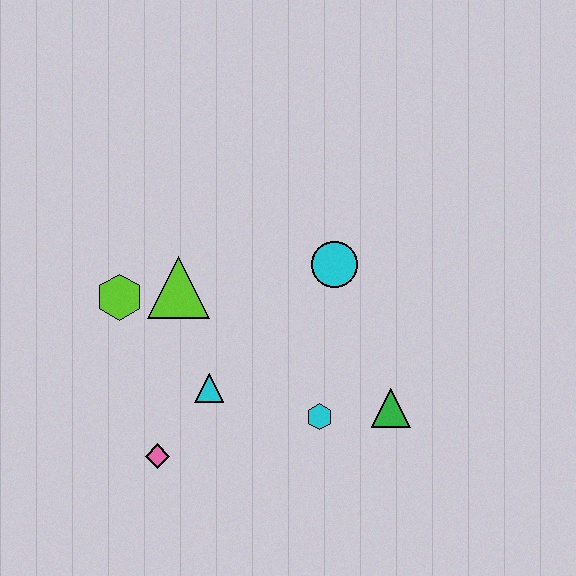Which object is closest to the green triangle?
The cyan hexagon is closest to the green triangle.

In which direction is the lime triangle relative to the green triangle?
The lime triangle is to the left of the green triangle.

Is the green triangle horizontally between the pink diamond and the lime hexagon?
No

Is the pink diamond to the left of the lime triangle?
Yes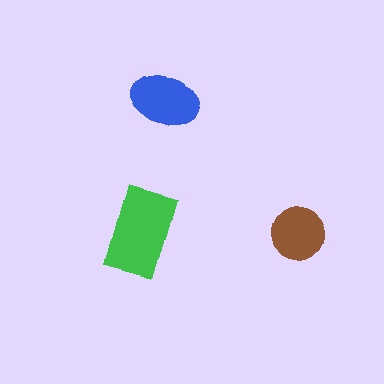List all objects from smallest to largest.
The brown circle, the blue ellipse, the green rectangle.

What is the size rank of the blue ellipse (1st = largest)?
2nd.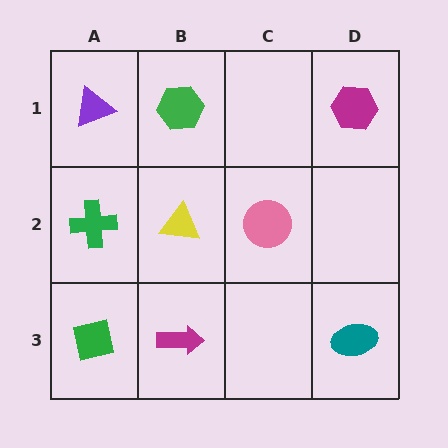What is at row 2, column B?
A yellow triangle.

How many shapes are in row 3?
3 shapes.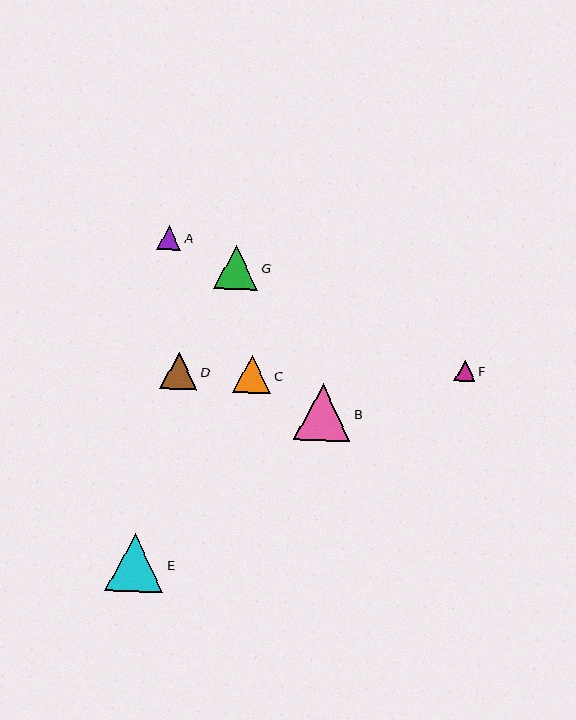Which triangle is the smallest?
Triangle F is the smallest with a size of approximately 20 pixels.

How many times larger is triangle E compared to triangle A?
Triangle E is approximately 2.4 times the size of triangle A.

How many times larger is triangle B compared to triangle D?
Triangle B is approximately 1.5 times the size of triangle D.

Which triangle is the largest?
Triangle E is the largest with a size of approximately 58 pixels.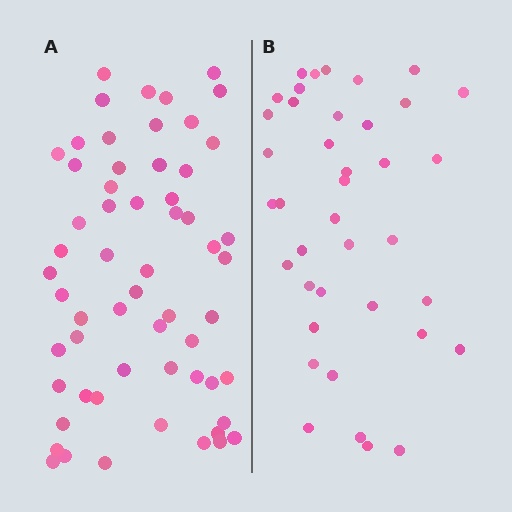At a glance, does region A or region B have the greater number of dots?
Region A (the left region) has more dots.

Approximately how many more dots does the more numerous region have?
Region A has approximately 20 more dots than region B.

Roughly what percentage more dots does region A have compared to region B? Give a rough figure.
About 50% more.